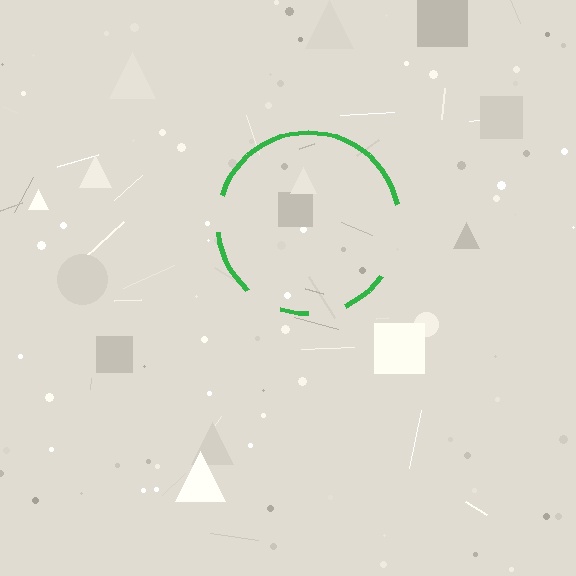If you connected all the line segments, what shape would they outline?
They would outline a circle.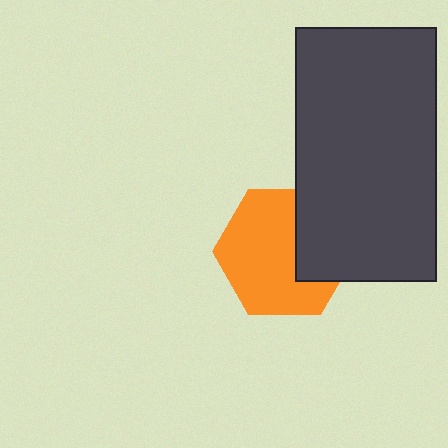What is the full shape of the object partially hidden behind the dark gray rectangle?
The partially hidden object is an orange hexagon.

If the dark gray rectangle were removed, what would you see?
You would see the complete orange hexagon.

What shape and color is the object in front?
The object in front is a dark gray rectangle.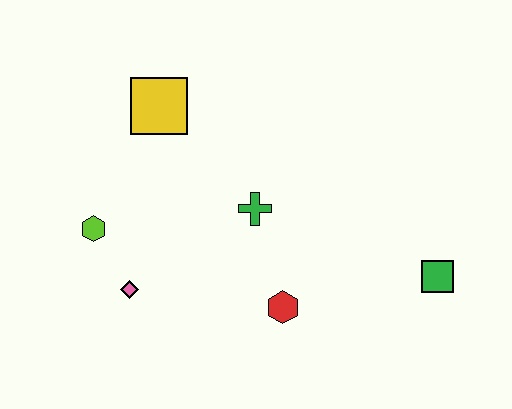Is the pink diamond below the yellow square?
Yes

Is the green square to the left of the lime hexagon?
No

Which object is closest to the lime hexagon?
The pink diamond is closest to the lime hexagon.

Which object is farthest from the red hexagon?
The yellow square is farthest from the red hexagon.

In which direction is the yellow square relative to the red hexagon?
The yellow square is above the red hexagon.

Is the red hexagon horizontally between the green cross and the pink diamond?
No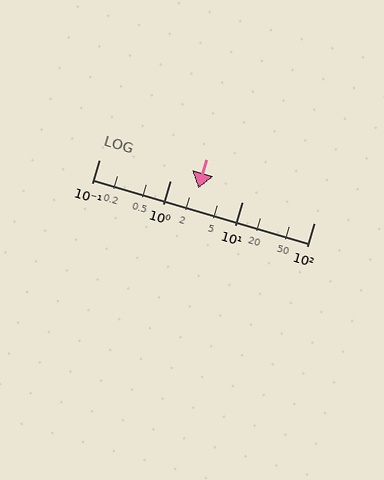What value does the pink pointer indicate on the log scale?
The pointer indicates approximately 2.4.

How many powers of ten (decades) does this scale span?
The scale spans 3 decades, from 0.1 to 100.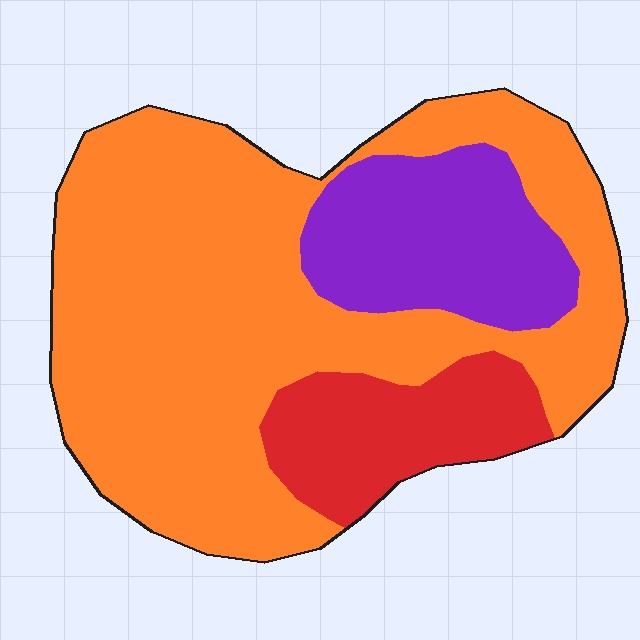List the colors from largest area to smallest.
From largest to smallest: orange, purple, red.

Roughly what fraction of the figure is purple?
Purple takes up about one fifth (1/5) of the figure.